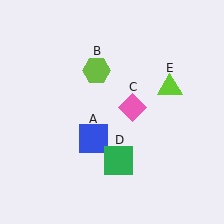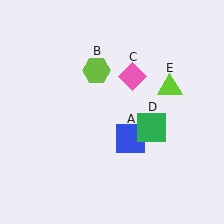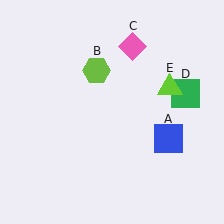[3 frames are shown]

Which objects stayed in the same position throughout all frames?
Lime hexagon (object B) and lime triangle (object E) remained stationary.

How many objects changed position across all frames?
3 objects changed position: blue square (object A), pink diamond (object C), green square (object D).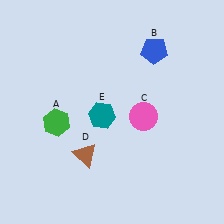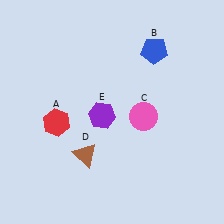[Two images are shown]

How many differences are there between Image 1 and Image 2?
There are 2 differences between the two images.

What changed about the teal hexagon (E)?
In Image 1, E is teal. In Image 2, it changed to purple.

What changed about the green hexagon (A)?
In Image 1, A is green. In Image 2, it changed to red.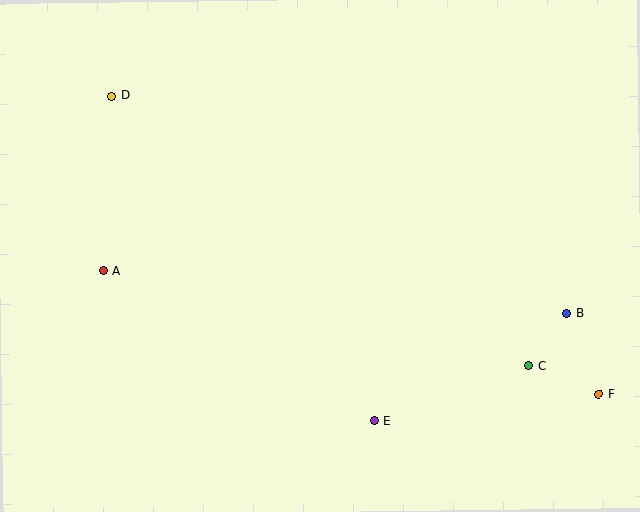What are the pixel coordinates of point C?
Point C is at (529, 366).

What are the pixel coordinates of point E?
Point E is at (375, 421).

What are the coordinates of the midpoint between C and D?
The midpoint between C and D is at (320, 231).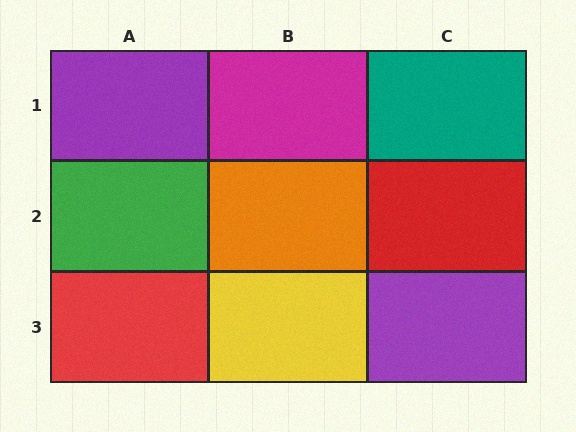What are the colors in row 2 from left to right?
Green, orange, red.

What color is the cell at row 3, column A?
Red.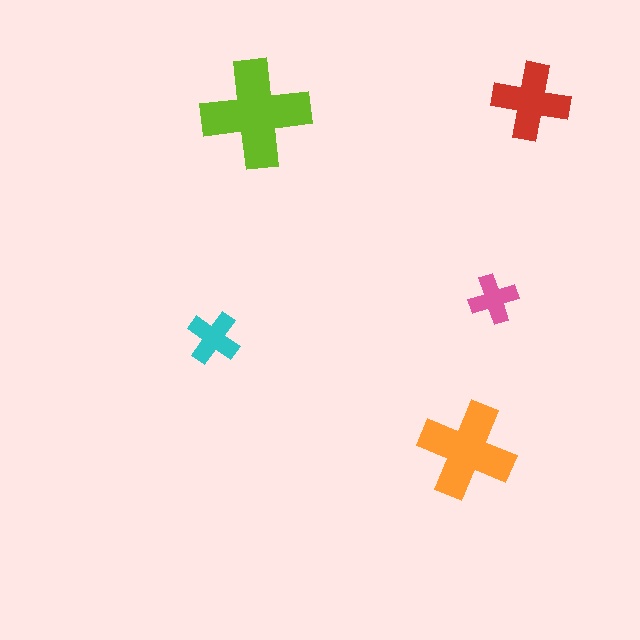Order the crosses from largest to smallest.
the lime one, the orange one, the red one, the cyan one, the pink one.